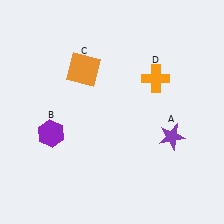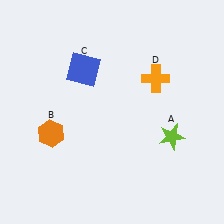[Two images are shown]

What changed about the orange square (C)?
In Image 1, C is orange. In Image 2, it changed to blue.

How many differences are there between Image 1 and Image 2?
There are 3 differences between the two images.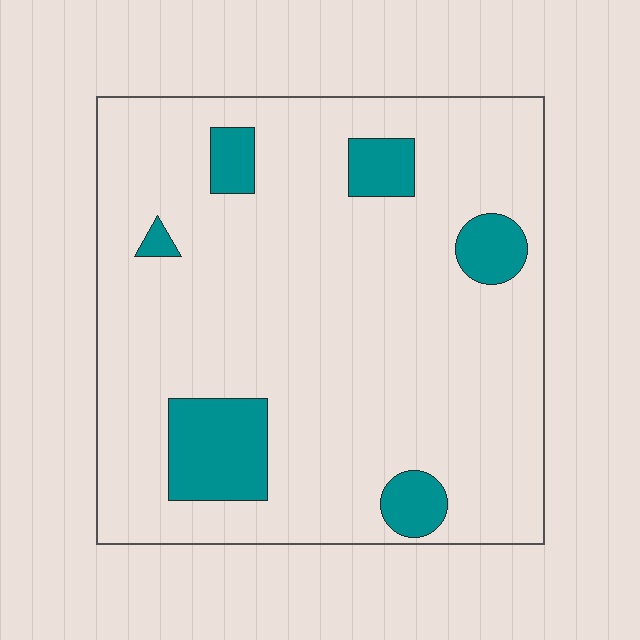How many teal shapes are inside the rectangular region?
6.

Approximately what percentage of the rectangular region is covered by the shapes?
Approximately 15%.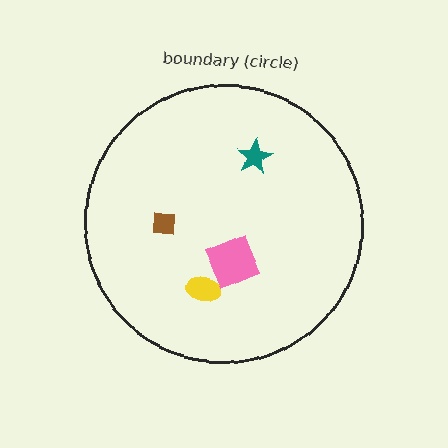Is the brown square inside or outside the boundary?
Inside.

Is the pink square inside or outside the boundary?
Inside.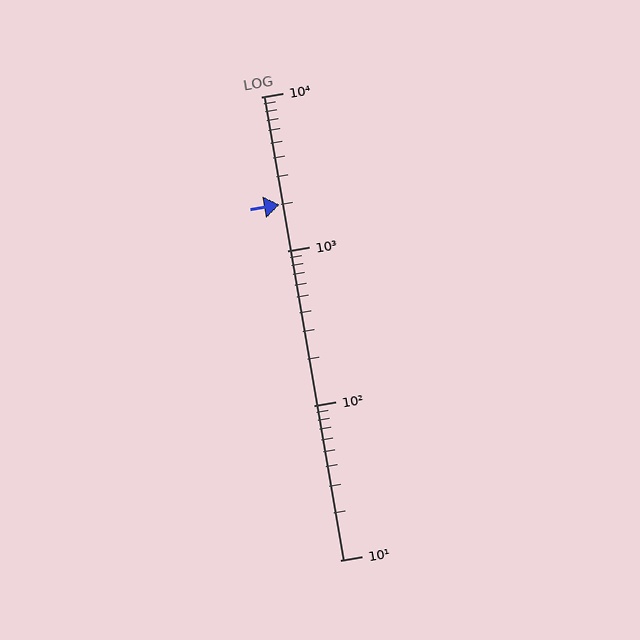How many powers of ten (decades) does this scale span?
The scale spans 3 decades, from 10 to 10000.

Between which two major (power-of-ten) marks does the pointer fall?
The pointer is between 1000 and 10000.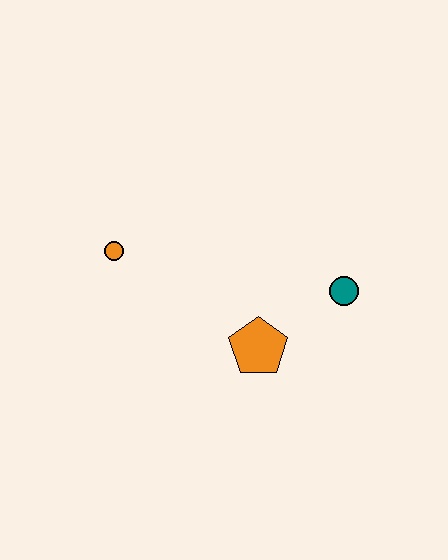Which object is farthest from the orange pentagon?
The orange circle is farthest from the orange pentagon.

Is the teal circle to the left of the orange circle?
No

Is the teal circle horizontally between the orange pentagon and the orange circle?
No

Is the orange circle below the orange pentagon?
No